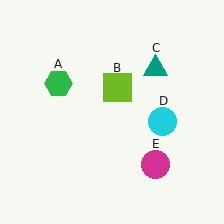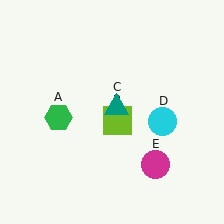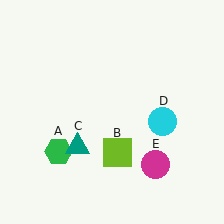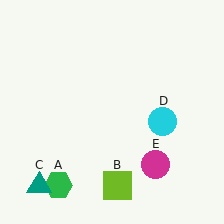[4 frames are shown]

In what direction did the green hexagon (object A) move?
The green hexagon (object A) moved down.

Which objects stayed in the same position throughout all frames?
Cyan circle (object D) and magenta circle (object E) remained stationary.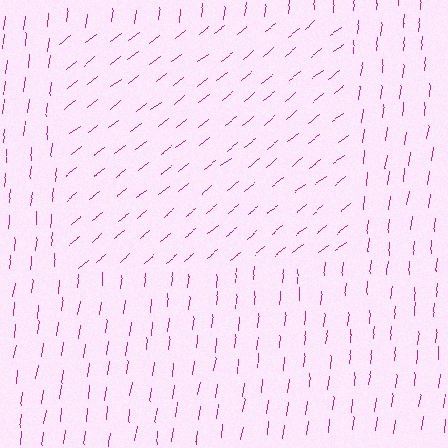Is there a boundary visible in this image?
Yes, there is a texture boundary formed by a change in line orientation.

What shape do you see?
I see a rectangle.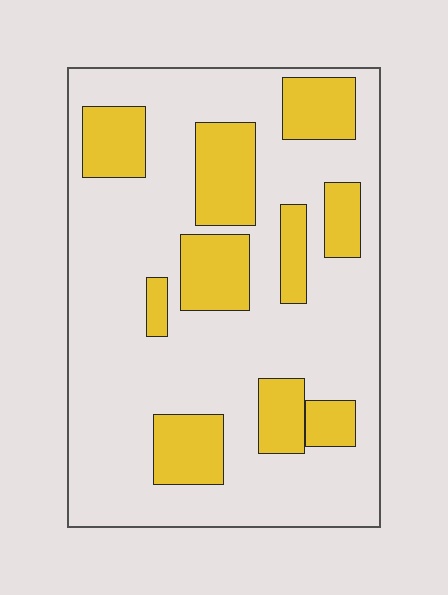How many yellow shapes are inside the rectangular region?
10.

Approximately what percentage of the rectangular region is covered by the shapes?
Approximately 25%.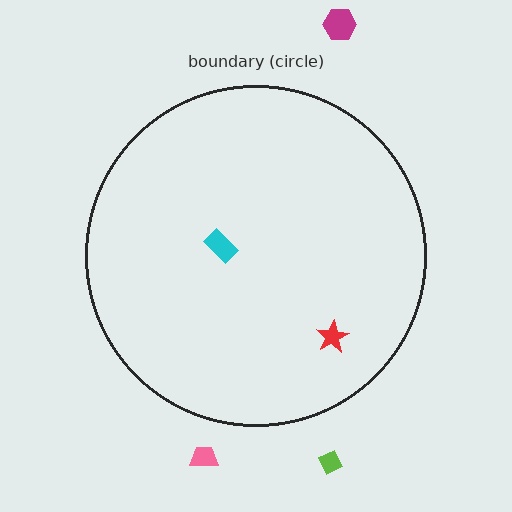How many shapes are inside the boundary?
2 inside, 3 outside.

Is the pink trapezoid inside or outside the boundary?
Outside.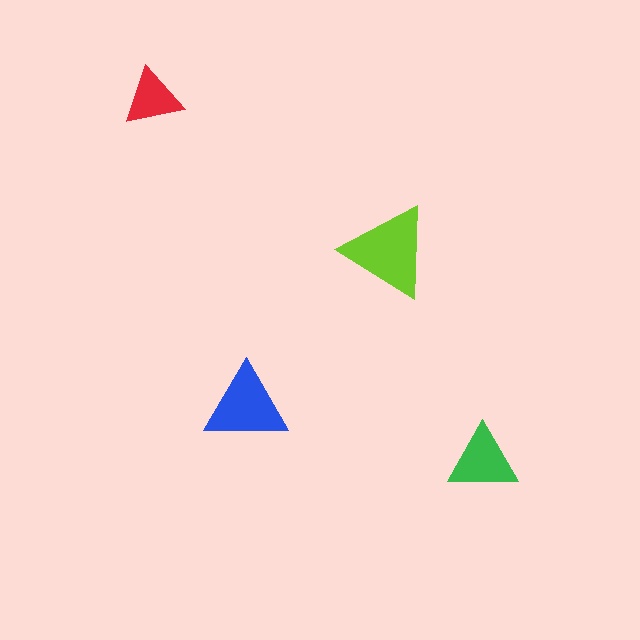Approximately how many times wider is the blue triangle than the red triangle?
About 1.5 times wider.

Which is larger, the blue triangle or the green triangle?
The blue one.